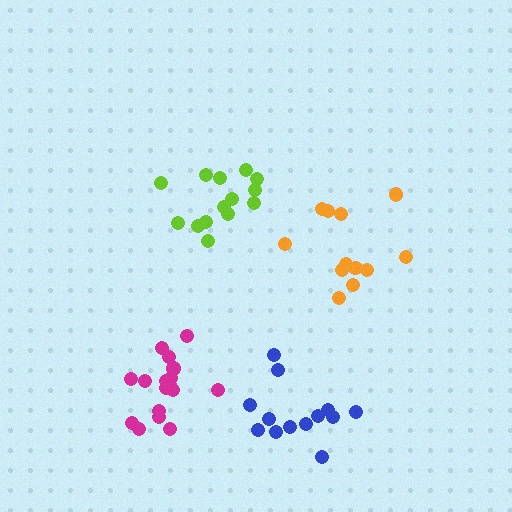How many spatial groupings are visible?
There are 4 spatial groupings.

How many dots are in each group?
Group 1: 13 dots, Group 2: 14 dots, Group 3: 12 dots, Group 4: 17 dots (56 total).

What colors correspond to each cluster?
The clusters are colored: blue, lime, orange, magenta.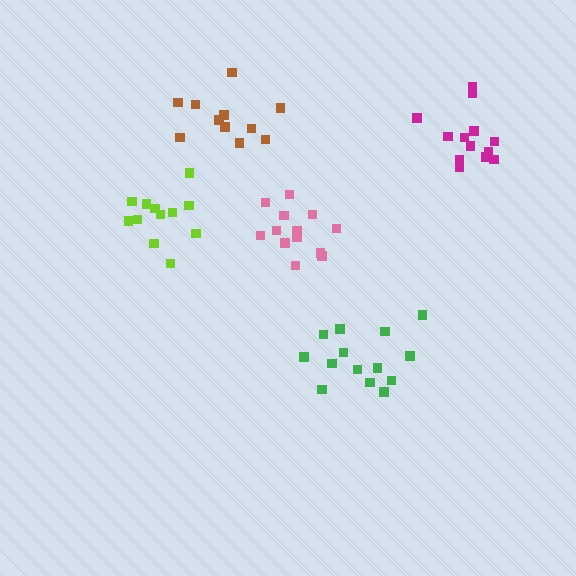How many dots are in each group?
Group 1: 14 dots, Group 2: 12 dots, Group 3: 13 dots, Group 4: 13 dots, Group 5: 11 dots (63 total).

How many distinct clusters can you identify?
There are 5 distinct clusters.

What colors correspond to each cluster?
The clusters are colored: green, lime, magenta, pink, brown.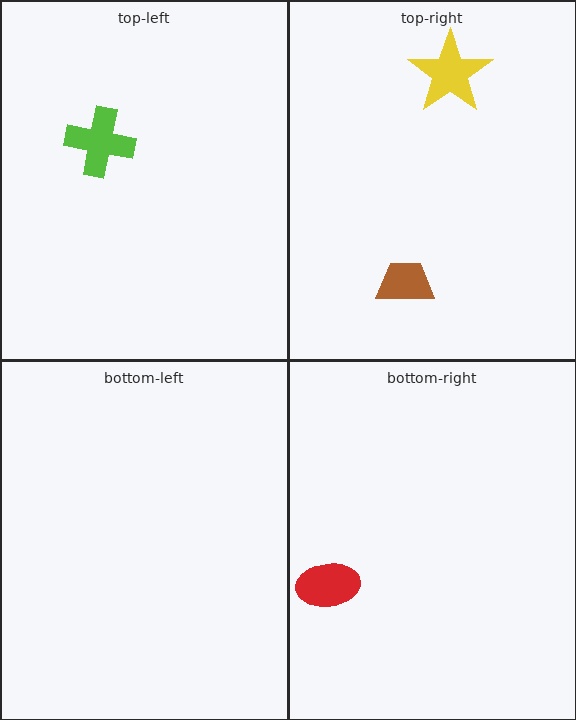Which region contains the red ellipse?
The bottom-right region.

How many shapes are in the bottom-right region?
1.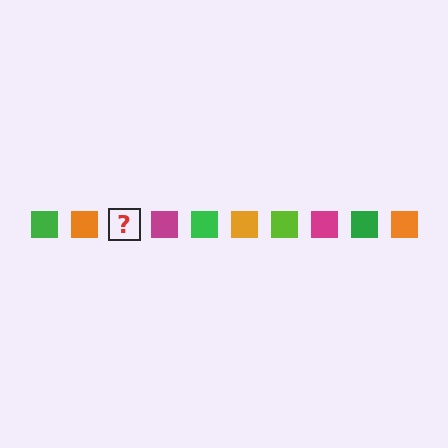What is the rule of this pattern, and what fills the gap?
The rule is that the pattern cycles through green, orange, lime, magenta squares. The gap should be filled with a lime square.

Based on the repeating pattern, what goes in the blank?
The blank should be a lime square.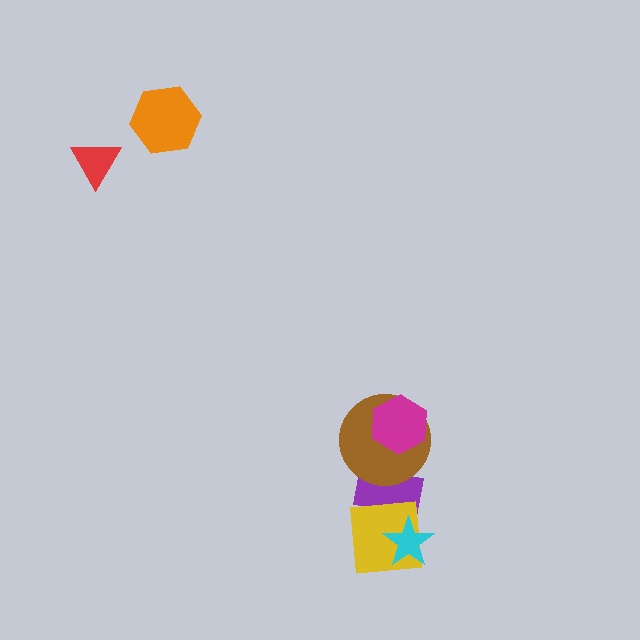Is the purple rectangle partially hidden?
Yes, it is partially covered by another shape.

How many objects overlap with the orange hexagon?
0 objects overlap with the orange hexagon.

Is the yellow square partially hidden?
Yes, it is partially covered by another shape.